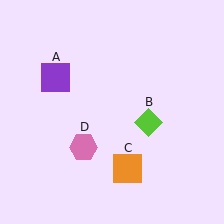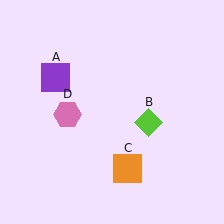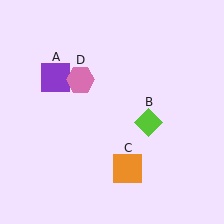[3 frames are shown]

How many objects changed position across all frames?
1 object changed position: pink hexagon (object D).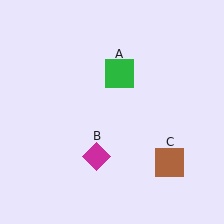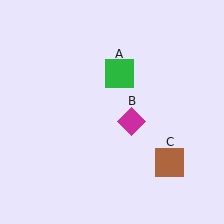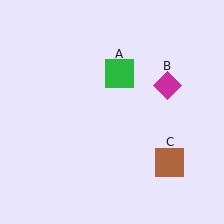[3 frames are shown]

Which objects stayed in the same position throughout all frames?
Green square (object A) and brown square (object C) remained stationary.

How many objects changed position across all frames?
1 object changed position: magenta diamond (object B).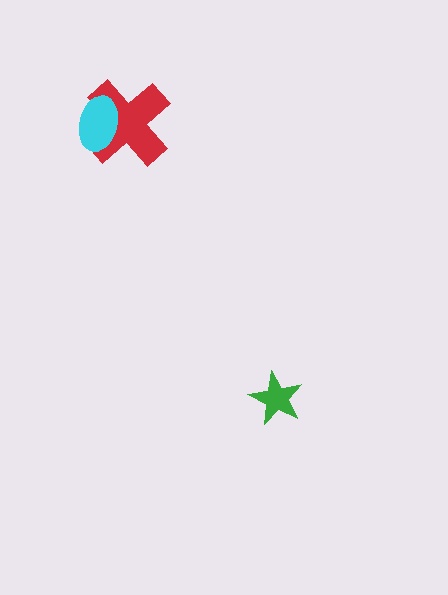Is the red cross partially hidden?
Yes, it is partially covered by another shape.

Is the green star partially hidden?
No, no other shape covers it.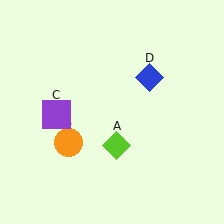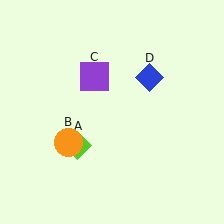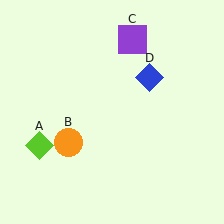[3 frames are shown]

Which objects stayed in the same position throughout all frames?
Orange circle (object B) and blue diamond (object D) remained stationary.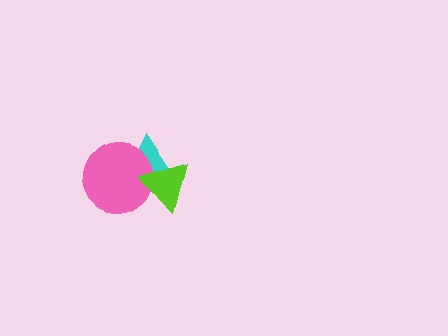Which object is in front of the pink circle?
The lime triangle is in front of the pink circle.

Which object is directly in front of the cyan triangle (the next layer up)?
The pink circle is directly in front of the cyan triangle.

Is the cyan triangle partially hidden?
Yes, it is partially covered by another shape.